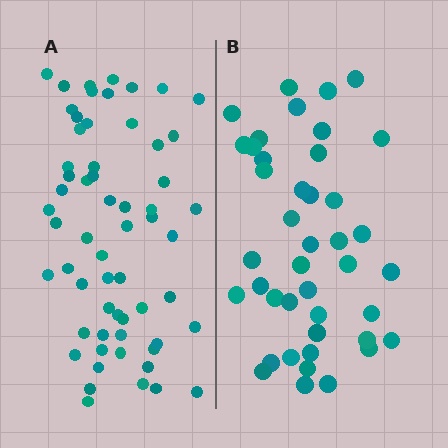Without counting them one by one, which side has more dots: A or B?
Region A (the left region) has more dots.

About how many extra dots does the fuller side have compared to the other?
Region A has approximately 20 more dots than region B.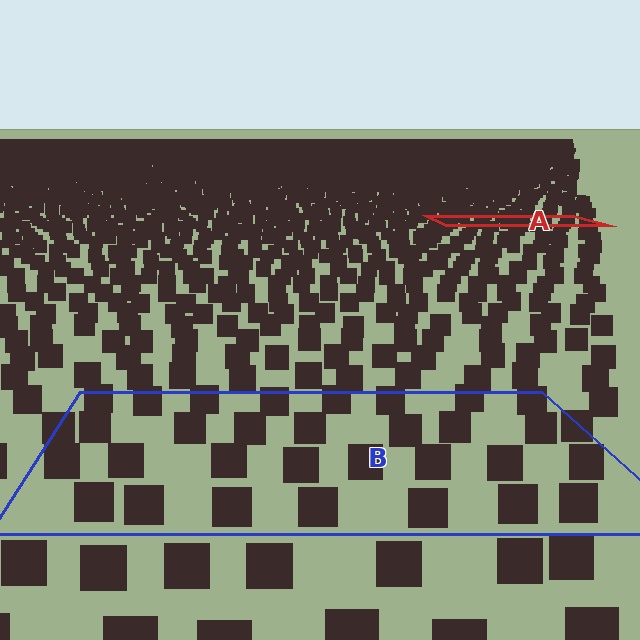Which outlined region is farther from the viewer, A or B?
Region A is farther from the viewer — the texture elements inside it appear smaller and more densely packed.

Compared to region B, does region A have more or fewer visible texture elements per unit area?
Region A has more texture elements per unit area — they are packed more densely because it is farther away.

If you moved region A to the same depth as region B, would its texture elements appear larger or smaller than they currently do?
They would appear larger. At a closer depth, the same texture elements are projected at a bigger on-screen size.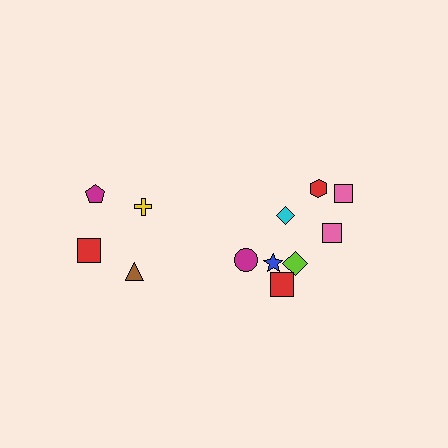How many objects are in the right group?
There are 8 objects.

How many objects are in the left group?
There are 4 objects.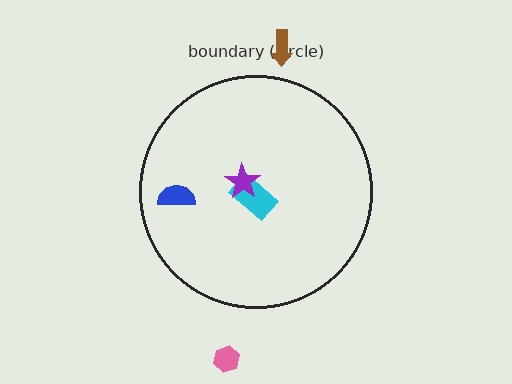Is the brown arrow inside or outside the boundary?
Outside.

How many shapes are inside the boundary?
3 inside, 2 outside.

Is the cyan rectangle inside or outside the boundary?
Inside.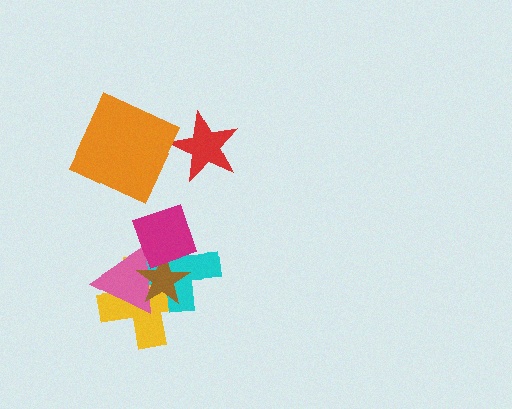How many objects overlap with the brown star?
4 objects overlap with the brown star.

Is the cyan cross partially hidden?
Yes, it is partially covered by another shape.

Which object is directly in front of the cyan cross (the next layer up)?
The pink triangle is directly in front of the cyan cross.